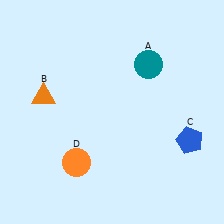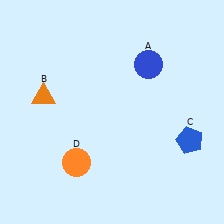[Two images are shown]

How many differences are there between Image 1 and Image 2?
There is 1 difference between the two images.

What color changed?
The circle (A) changed from teal in Image 1 to blue in Image 2.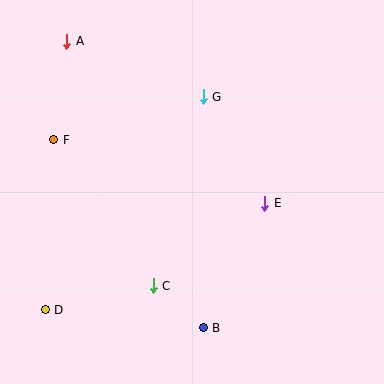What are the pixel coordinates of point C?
Point C is at (153, 286).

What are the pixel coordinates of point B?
Point B is at (203, 328).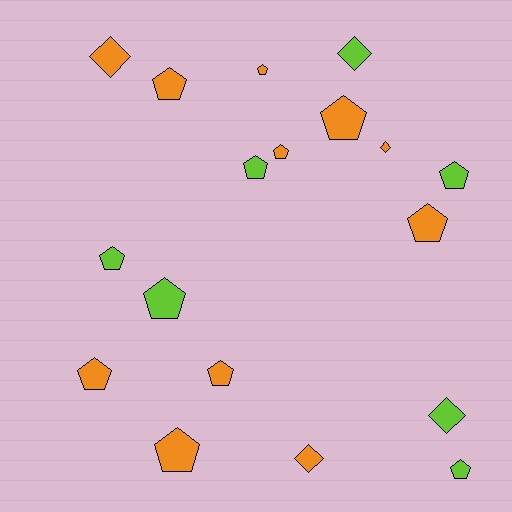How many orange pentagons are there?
There are 8 orange pentagons.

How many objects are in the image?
There are 18 objects.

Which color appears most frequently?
Orange, with 11 objects.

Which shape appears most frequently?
Pentagon, with 13 objects.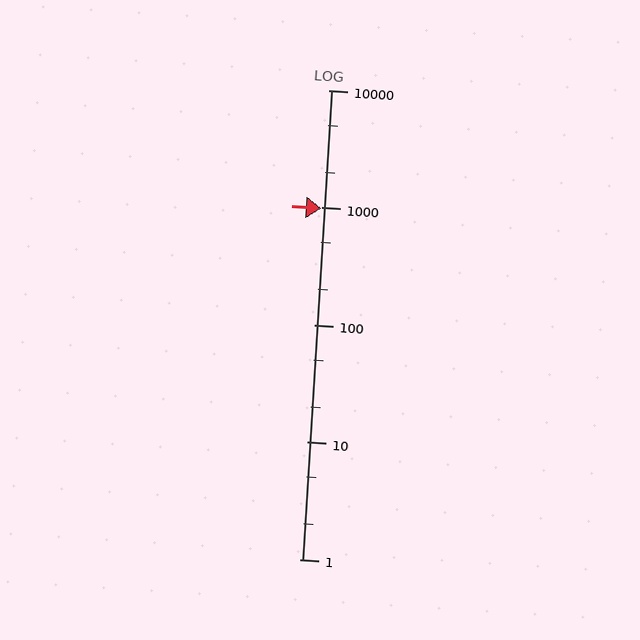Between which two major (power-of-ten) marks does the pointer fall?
The pointer is between 100 and 1000.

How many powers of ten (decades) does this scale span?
The scale spans 4 decades, from 1 to 10000.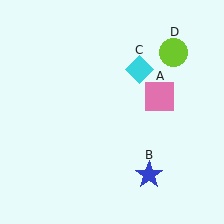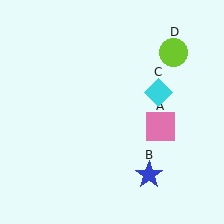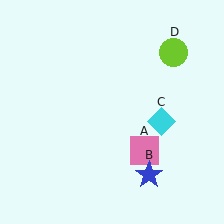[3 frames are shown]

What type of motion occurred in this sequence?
The pink square (object A), cyan diamond (object C) rotated clockwise around the center of the scene.